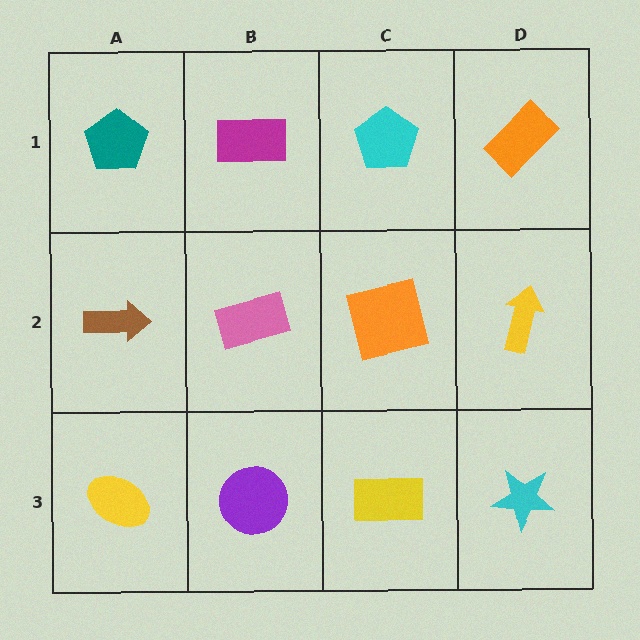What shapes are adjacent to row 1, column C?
An orange square (row 2, column C), a magenta rectangle (row 1, column B), an orange rectangle (row 1, column D).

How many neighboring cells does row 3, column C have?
3.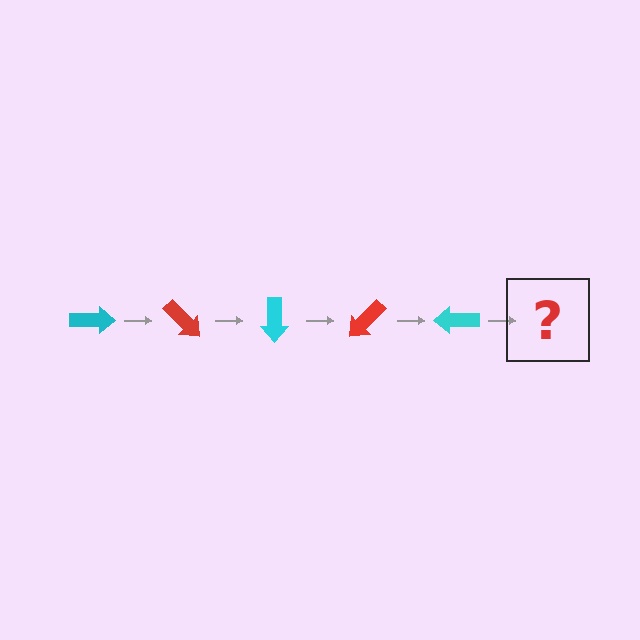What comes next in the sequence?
The next element should be a red arrow, rotated 225 degrees from the start.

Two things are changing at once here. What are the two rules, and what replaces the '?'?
The two rules are that it rotates 45 degrees each step and the color cycles through cyan and red. The '?' should be a red arrow, rotated 225 degrees from the start.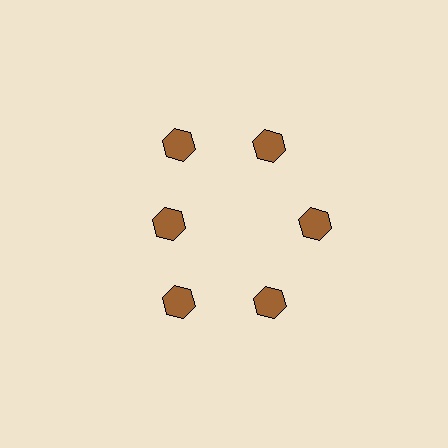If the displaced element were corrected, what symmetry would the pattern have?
It would have 6-fold rotational symmetry — the pattern would map onto itself every 60 degrees.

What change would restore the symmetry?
The symmetry would be restored by moving it outward, back onto the ring so that all 6 hexagons sit at equal angles and equal distance from the center.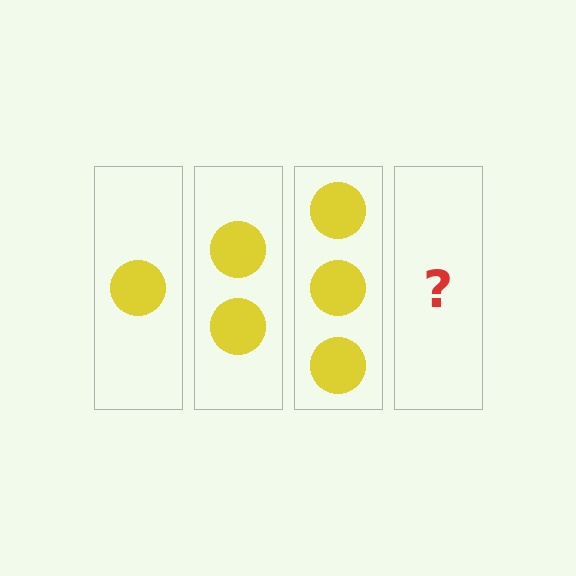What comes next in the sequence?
The next element should be 4 circles.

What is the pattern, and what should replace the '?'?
The pattern is that each step adds one more circle. The '?' should be 4 circles.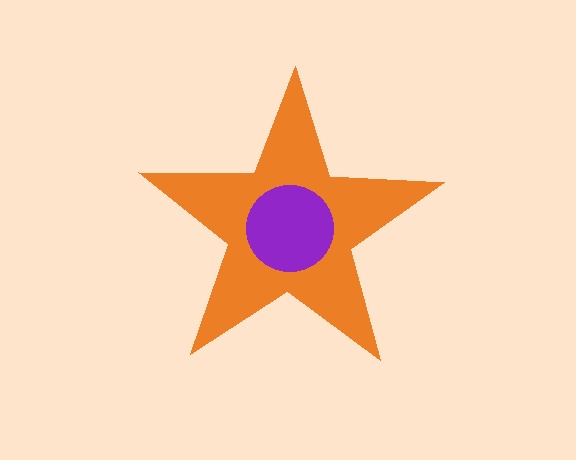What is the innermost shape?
The purple circle.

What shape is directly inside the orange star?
The purple circle.